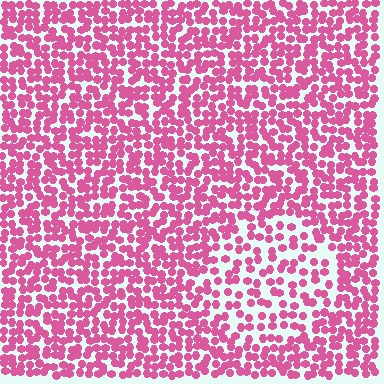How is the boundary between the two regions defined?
The boundary is defined by a change in element density (approximately 1.7x ratio). All elements are the same color, size, and shape.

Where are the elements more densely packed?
The elements are more densely packed outside the circle boundary.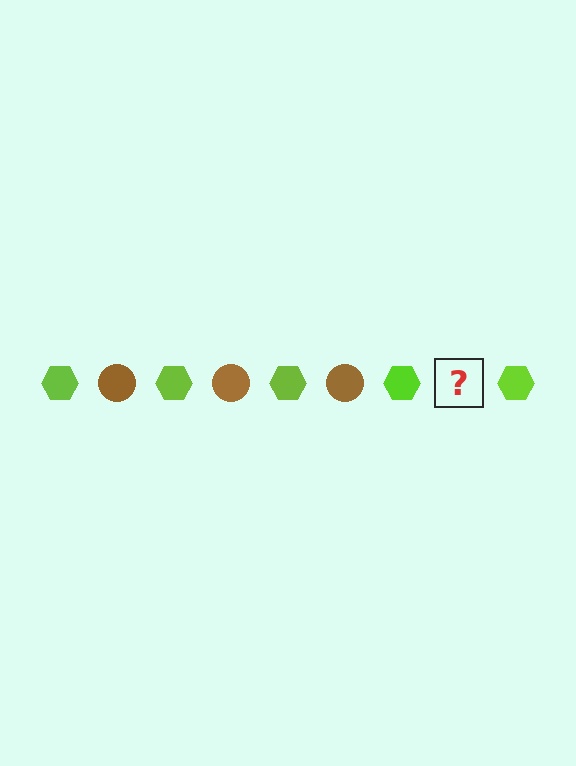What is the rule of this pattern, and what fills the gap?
The rule is that the pattern alternates between lime hexagon and brown circle. The gap should be filled with a brown circle.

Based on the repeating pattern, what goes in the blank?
The blank should be a brown circle.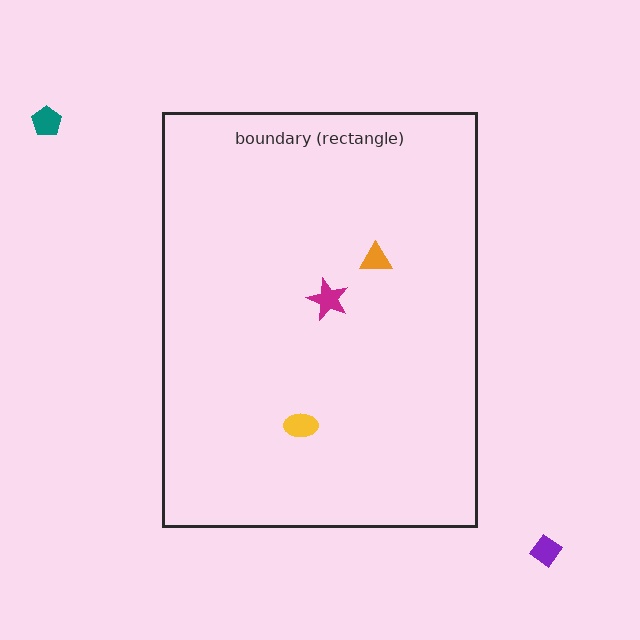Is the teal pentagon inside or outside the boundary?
Outside.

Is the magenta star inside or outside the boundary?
Inside.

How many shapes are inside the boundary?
3 inside, 2 outside.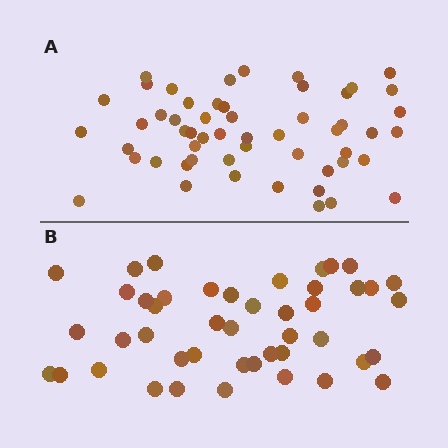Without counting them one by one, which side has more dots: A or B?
Region A (the top region) has more dots.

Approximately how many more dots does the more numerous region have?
Region A has roughly 8 or so more dots than region B.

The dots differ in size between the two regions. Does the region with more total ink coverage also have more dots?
No. Region B has more total ink coverage because its dots are larger, but region A actually contains more individual dots. Total area can be misleading — the number of items is what matters here.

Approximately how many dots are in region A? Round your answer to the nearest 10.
About 50 dots. (The exact count is 54, which rounds to 50.)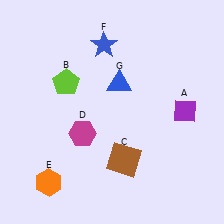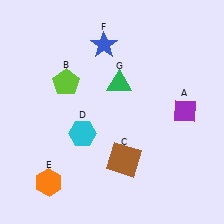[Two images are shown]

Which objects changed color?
D changed from magenta to cyan. G changed from blue to green.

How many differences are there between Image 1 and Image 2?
There are 2 differences between the two images.